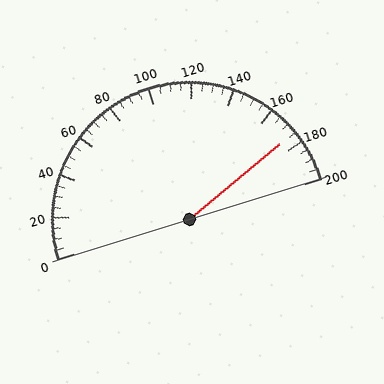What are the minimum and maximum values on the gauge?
The gauge ranges from 0 to 200.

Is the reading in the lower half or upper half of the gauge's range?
The reading is in the upper half of the range (0 to 200).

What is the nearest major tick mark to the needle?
The nearest major tick mark is 180.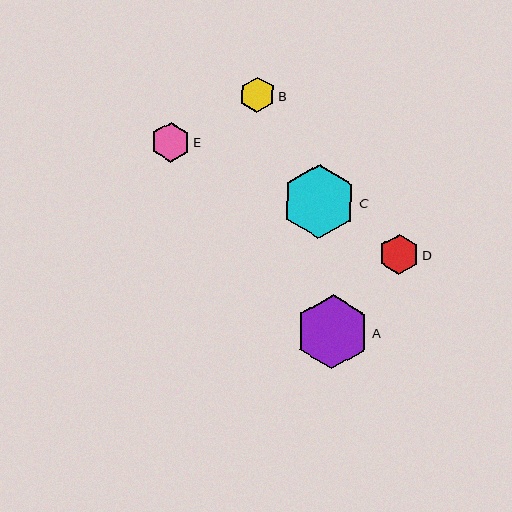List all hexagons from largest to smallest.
From largest to smallest: A, C, D, E, B.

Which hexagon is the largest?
Hexagon A is the largest with a size of approximately 74 pixels.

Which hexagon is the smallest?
Hexagon B is the smallest with a size of approximately 35 pixels.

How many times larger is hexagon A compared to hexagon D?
Hexagon A is approximately 1.8 times the size of hexagon D.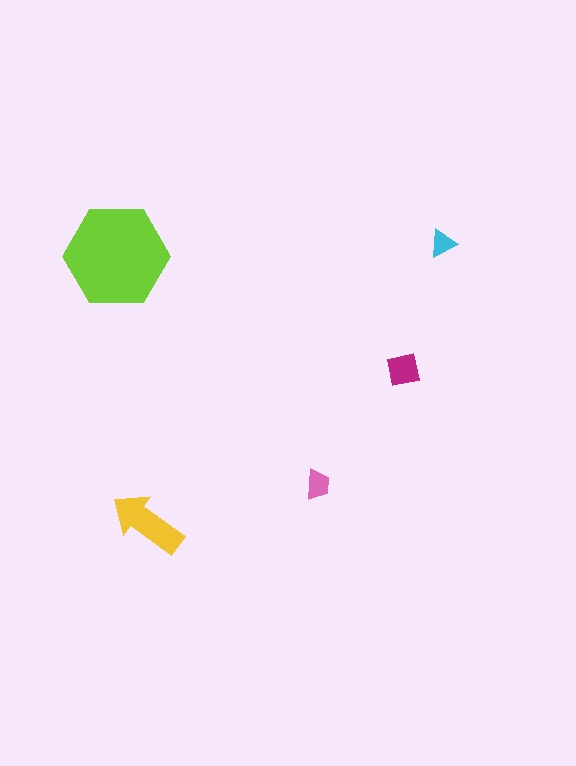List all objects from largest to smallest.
The lime hexagon, the yellow arrow, the magenta square, the pink trapezoid, the cyan triangle.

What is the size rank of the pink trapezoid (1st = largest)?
4th.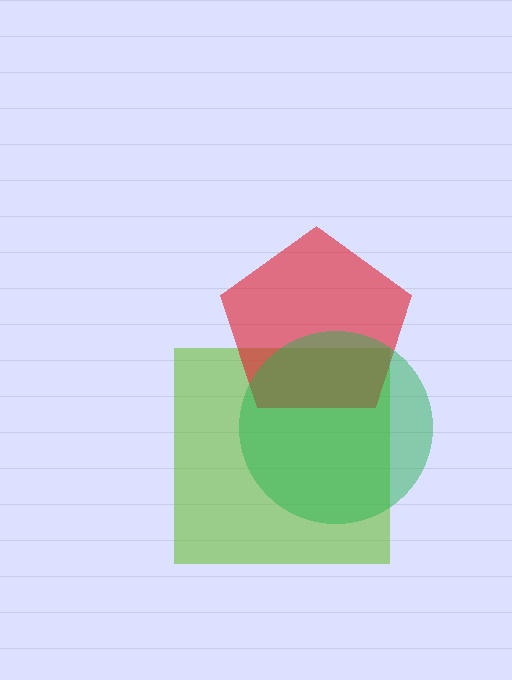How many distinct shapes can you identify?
There are 3 distinct shapes: a lime square, a red pentagon, a green circle.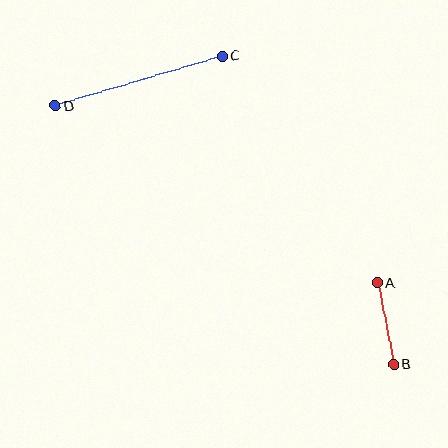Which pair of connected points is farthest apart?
Points C and D are farthest apart.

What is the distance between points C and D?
The distance is approximately 174 pixels.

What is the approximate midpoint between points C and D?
The midpoint is at approximately (139, 81) pixels.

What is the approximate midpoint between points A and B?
The midpoint is at approximately (386, 324) pixels.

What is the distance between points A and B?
The distance is approximately 83 pixels.